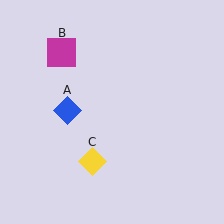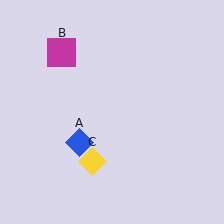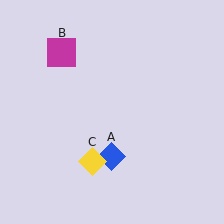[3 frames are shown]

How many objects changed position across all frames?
1 object changed position: blue diamond (object A).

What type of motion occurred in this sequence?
The blue diamond (object A) rotated counterclockwise around the center of the scene.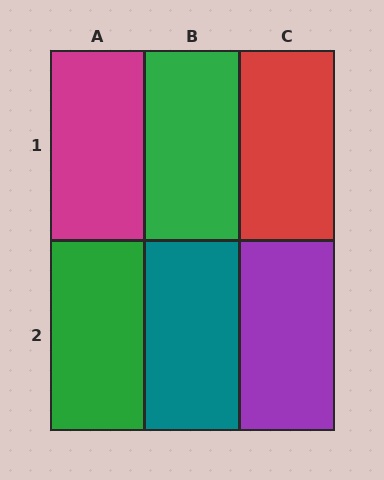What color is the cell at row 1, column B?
Green.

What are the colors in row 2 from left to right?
Green, teal, purple.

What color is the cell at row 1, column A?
Magenta.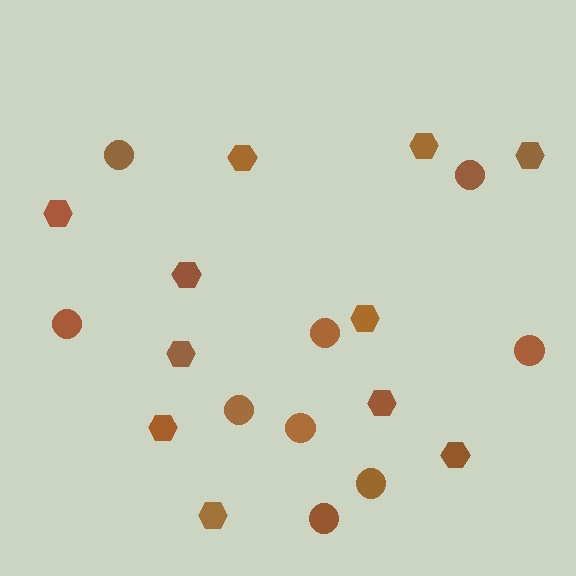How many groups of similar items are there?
There are 2 groups: one group of hexagons (11) and one group of circles (9).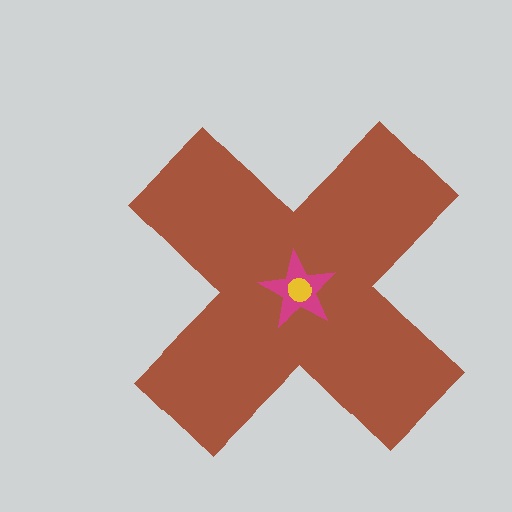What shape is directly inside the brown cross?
The magenta star.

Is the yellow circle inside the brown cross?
Yes.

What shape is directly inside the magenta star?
The yellow circle.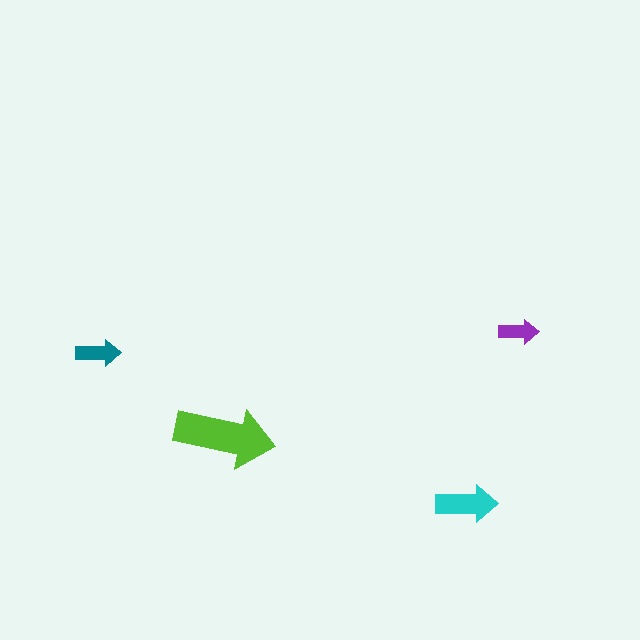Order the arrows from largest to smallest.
the lime one, the cyan one, the teal one, the purple one.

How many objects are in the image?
There are 4 objects in the image.